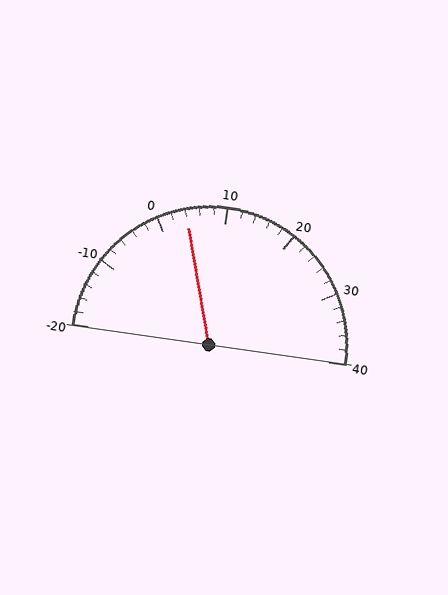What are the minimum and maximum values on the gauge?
The gauge ranges from -20 to 40.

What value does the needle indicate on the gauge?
The needle indicates approximately 4.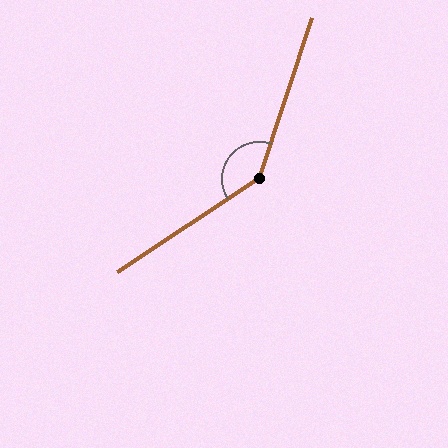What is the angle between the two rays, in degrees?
Approximately 141 degrees.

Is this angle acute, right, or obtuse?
It is obtuse.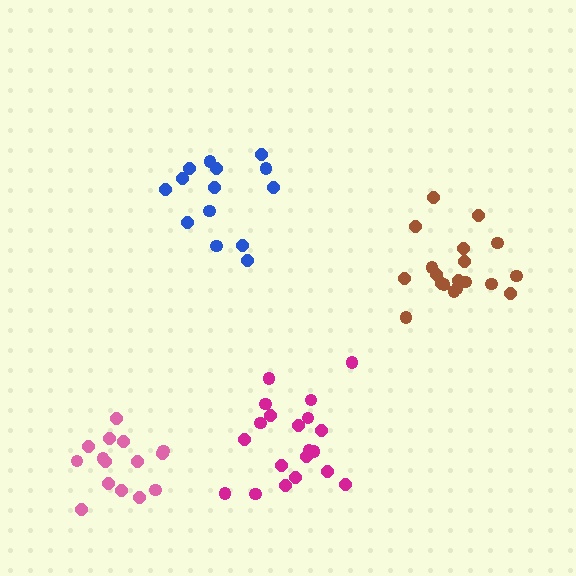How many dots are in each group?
Group 1: 15 dots, Group 2: 14 dots, Group 3: 20 dots, Group 4: 19 dots (68 total).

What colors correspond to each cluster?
The clusters are colored: pink, blue, magenta, brown.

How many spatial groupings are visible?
There are 4 spatial groupings.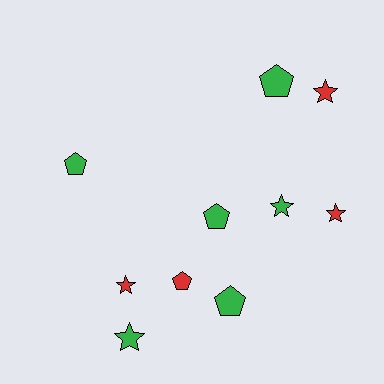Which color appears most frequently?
Green, with 6 objects.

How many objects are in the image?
There are 10 objects.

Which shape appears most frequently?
Pentagon, with 5 objects.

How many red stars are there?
There are 3 red stars.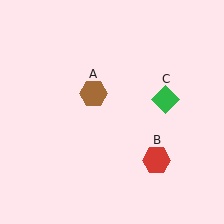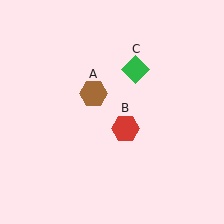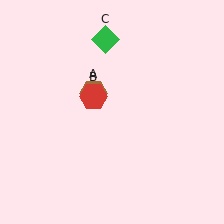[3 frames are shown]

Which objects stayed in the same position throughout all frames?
Brown hexagon (object A) remained stationary.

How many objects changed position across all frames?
2 objects changed position: red hexagon (object B), green diamond (object C).